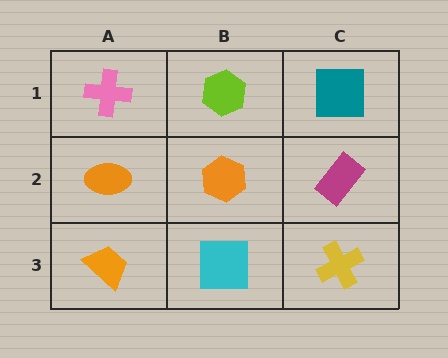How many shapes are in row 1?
3 shapes.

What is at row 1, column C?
A teal square.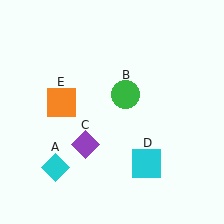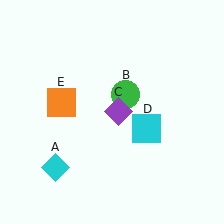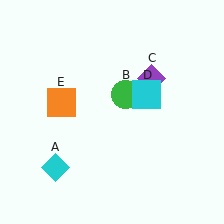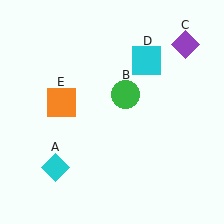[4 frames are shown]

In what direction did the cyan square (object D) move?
The cyan square (object D) moved up.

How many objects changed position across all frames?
2 objects changed position: purple diamond (object C), cyan square (object D).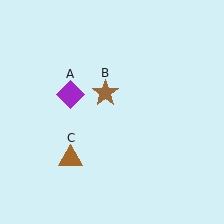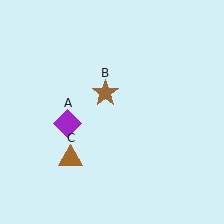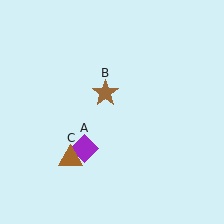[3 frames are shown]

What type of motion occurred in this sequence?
The purple diamond (object A) rotated counterclockwise around the center of the scene.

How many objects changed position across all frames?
1 object changed position: purple diamond (object A).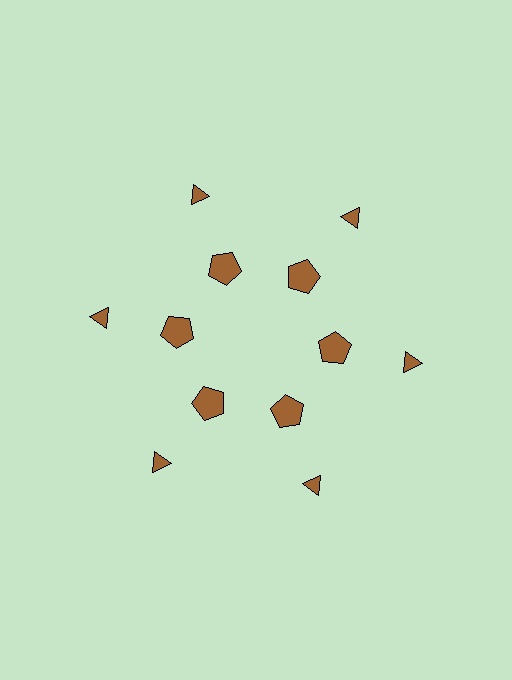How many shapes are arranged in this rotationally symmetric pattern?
There are 12 shapes, arranged in 6 groups of 2.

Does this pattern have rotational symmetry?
Yes, this pattern has 6-fold rotational symmetry. It looks the same after rotating 60 degrees around the center.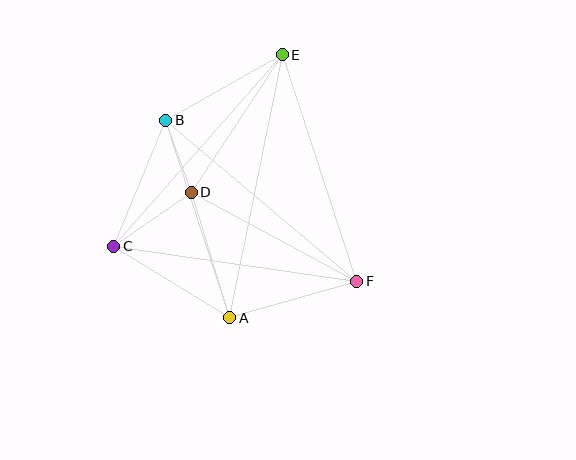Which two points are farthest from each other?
Points A and E are farthest from each other.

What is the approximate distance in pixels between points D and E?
The distance between D and E is approximately 165 pixels.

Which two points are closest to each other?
Points B and D are closest to each other.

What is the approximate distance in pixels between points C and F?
The distance between C and F is approximately 246 pixels.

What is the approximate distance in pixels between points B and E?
The distance between B and E is approximately 134 pixels.